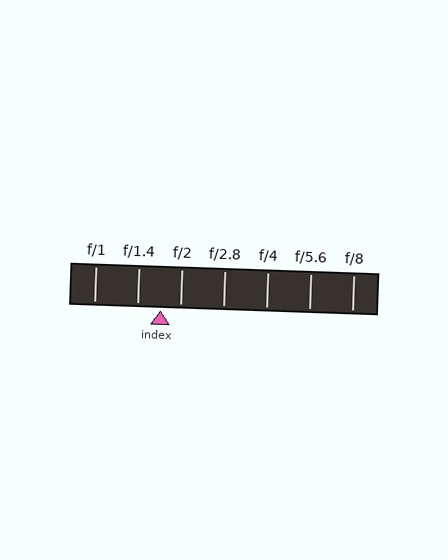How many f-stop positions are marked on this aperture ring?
There are 7 f-stop positions marked.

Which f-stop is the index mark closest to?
The index mark is closest to f/2.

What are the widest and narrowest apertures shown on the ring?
The widest aperture shown is f/1 and the narrowest is f/8.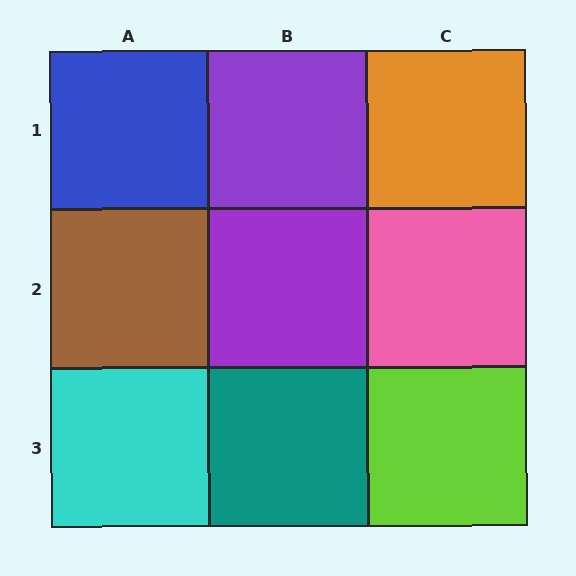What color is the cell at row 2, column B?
Purple.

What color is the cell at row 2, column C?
Pink.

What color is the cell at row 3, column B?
Teal.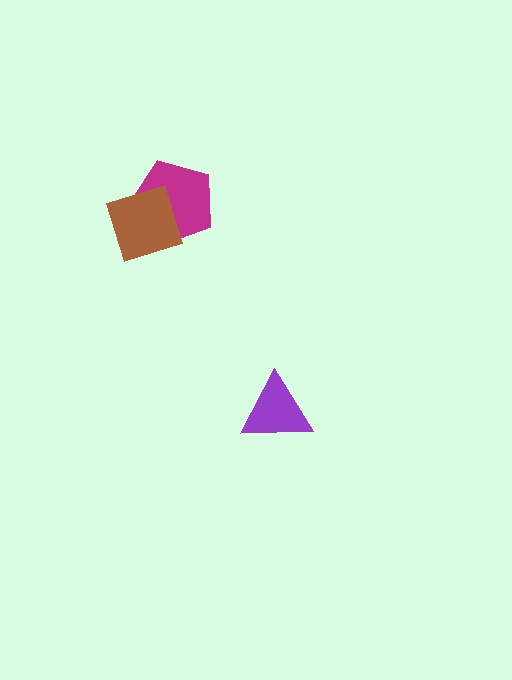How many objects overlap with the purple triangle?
0 objects overlap with the purple triangle.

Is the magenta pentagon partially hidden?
Yes, it is partially covered by another shape.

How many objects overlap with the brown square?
1 object overlaps with the brown square.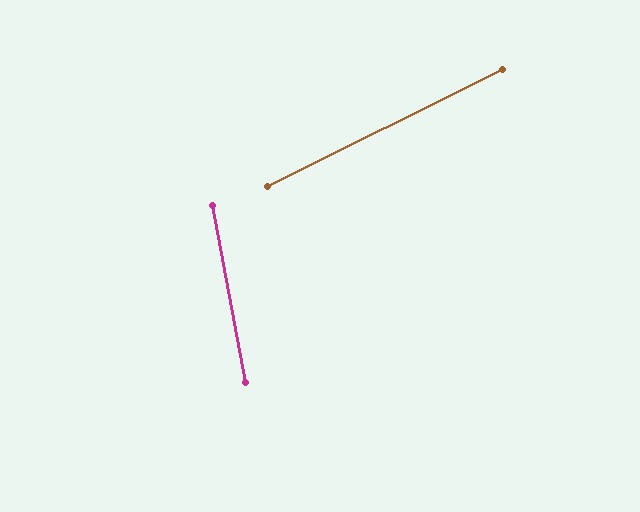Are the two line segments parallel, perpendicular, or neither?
Neither parallel nor perpendicular — they differ by about 74°.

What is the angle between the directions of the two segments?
Approximately 74 degrees.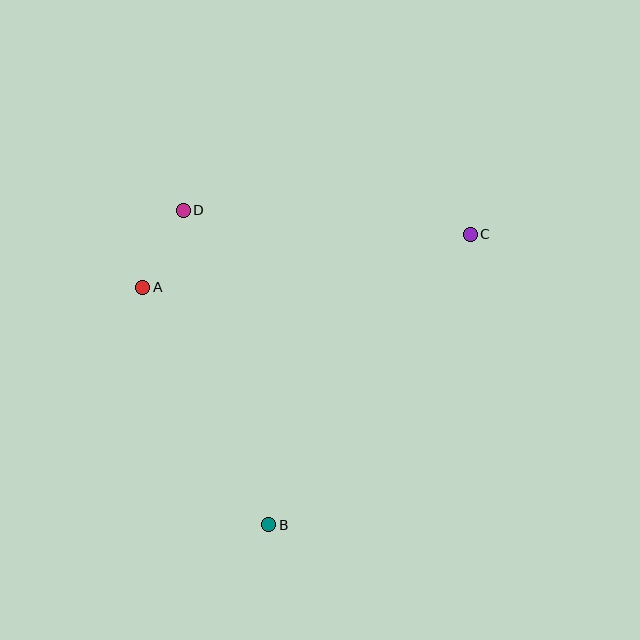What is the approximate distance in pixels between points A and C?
The distance between A and C is approximately 332 pixels.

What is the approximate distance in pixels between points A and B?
The distance between A and B is approximately 269 pixels.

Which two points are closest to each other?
Points A and D are closest to each other.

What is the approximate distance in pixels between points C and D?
The distance between C and D is approximately 288 pixels.